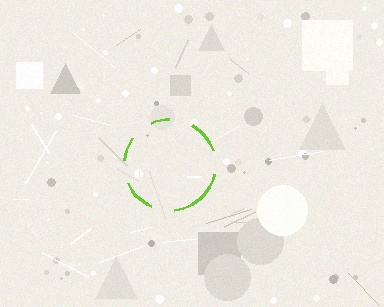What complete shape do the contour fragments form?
The contour fragments form a circle.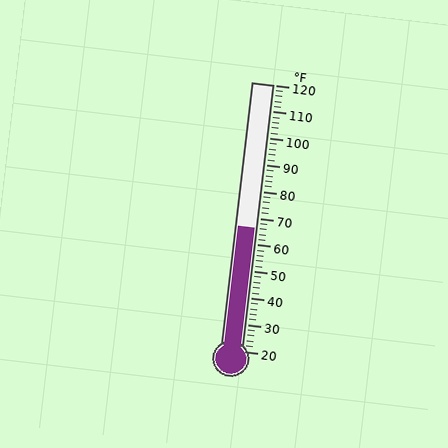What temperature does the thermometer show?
The thermometer shows approximately 66°F.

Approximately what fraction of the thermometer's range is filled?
The thermometer is filled to approximately 45% of its range.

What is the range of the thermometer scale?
The thermometer scale ranges from 20°F to 120°F.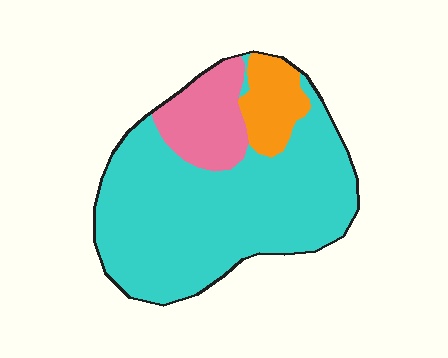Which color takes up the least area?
Orange, at roughly 10%.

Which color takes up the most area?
Cyan, at roughly 75%.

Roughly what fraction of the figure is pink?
Pink takes up about one sixth (1/6) of the figure.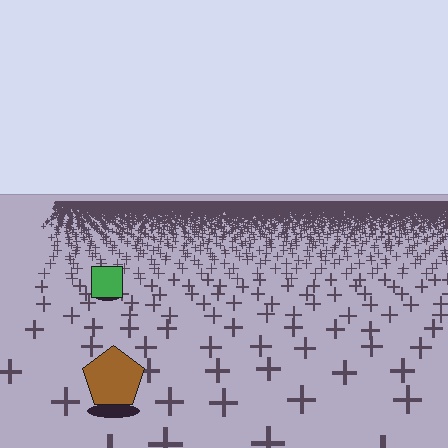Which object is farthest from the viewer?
The green square is farthest from the viewer. It appears smaller and the ground texture around it is denser.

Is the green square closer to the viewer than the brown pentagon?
No. The brown pentagon is closer — you can tell from the texture gradient: the ground texture is coarser near it.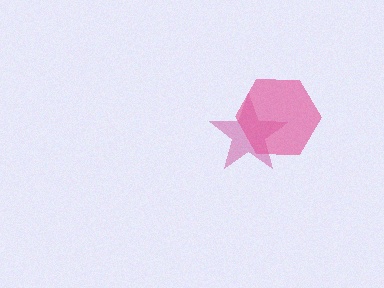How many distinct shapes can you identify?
There are 2 distinct shapes: a magenta star, a pink hexagon.